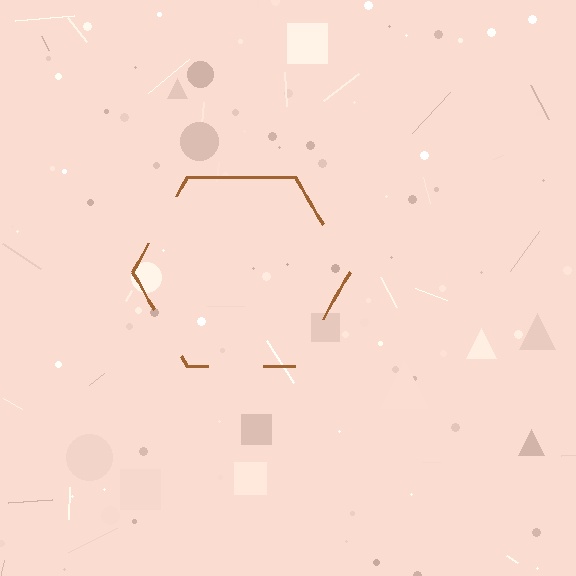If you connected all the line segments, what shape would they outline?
They would outline a hexagon.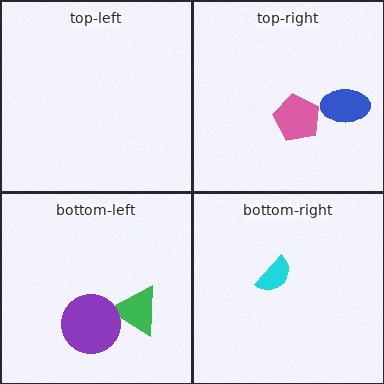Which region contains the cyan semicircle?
The bottom-right region.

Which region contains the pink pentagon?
The top-right region.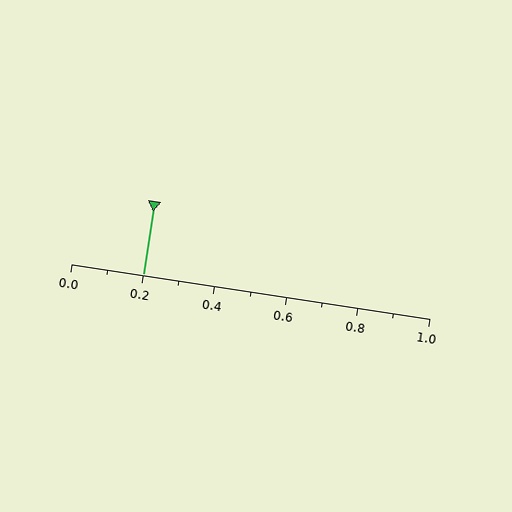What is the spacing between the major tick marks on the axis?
The major ticks are spaced 0.2 apart.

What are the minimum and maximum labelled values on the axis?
The axis runs from 0.0 to 1.0.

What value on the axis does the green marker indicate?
The marker indicates approximately 0.2.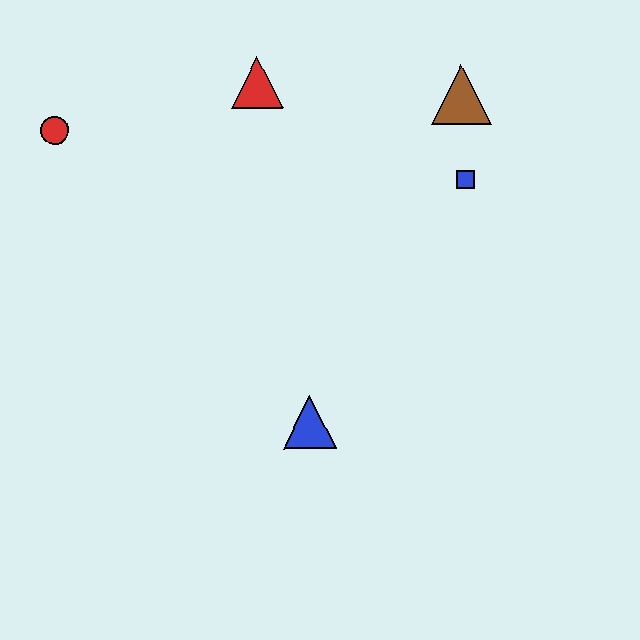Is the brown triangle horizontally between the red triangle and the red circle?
No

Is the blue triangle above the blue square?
No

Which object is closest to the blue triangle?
The blue square is closest to the blue triangle.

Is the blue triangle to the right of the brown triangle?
No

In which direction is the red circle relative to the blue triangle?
The red circle is above the blue triangle.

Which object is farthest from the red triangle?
The blue triangle is farthest from the red triangle.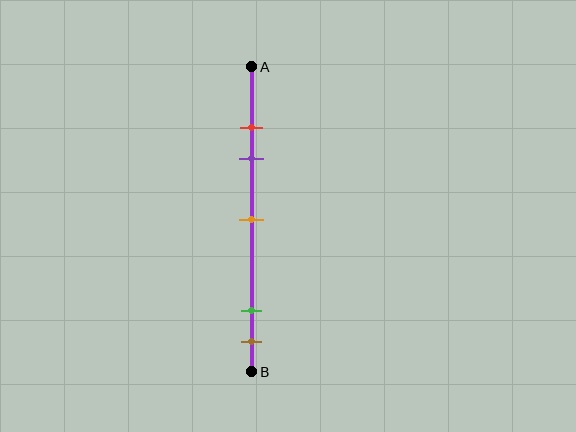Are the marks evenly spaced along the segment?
No, the marks are not evenly spaced.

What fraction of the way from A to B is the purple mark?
The purple mark is approximately 30% (0.3) of the way from A to B.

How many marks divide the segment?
There are 5 marks dividing the segment.